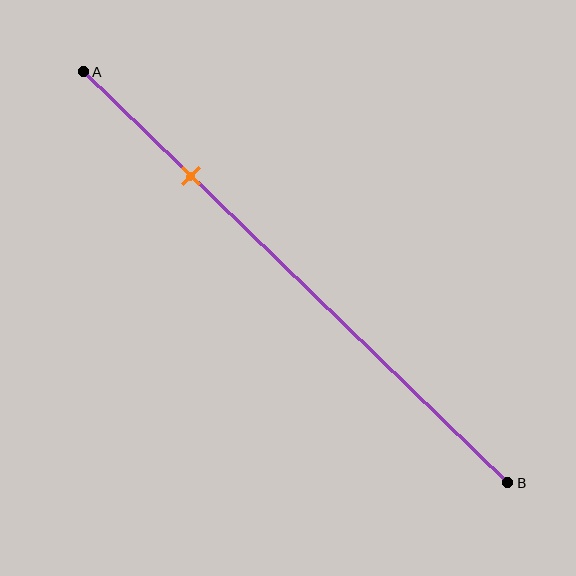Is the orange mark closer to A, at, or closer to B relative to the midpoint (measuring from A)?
The orange mark is closer to point A than the midpoint of segment AB.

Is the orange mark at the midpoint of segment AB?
No, the mark is at about 25% from A, not at the 50% midpoint.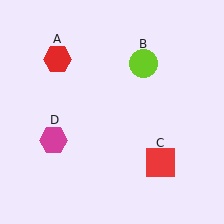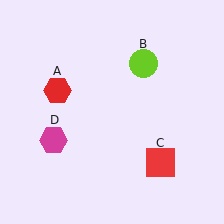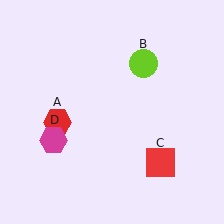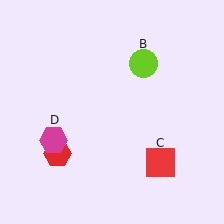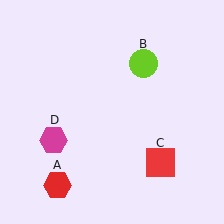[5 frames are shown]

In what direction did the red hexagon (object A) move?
The red hexagon (object A) moved down.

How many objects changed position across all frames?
1 object changed position: red hexagon (object A).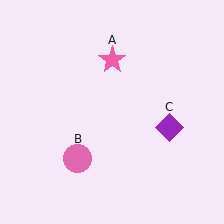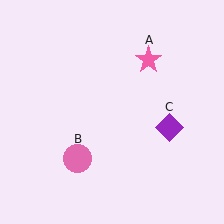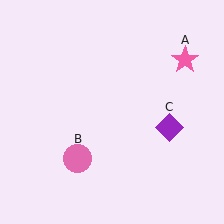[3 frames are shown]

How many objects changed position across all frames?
1 object changed position: pink star (object A).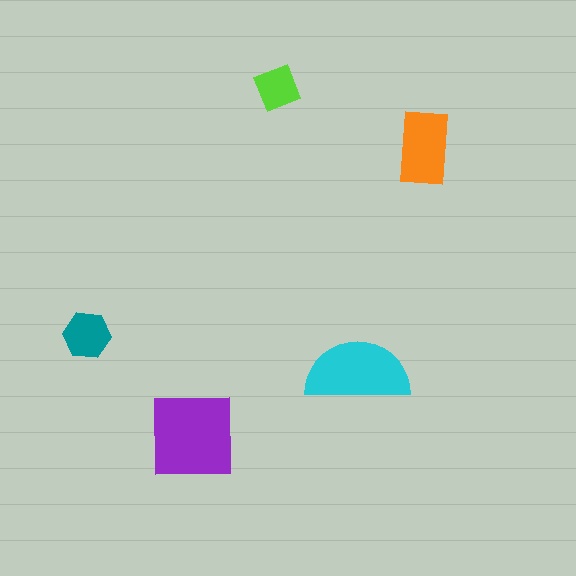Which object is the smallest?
The lime diamond.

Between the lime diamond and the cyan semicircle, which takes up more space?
The cyan semicircle.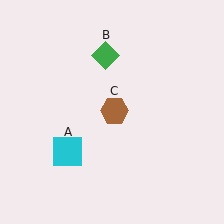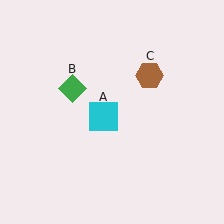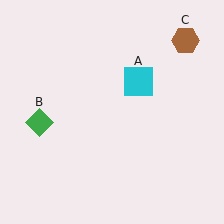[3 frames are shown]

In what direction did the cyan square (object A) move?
The cyan square (object A) moved up and to the right.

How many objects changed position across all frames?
3 objects changed position: cyan square (object A), green diamond (object B), brown hexagon (object C).